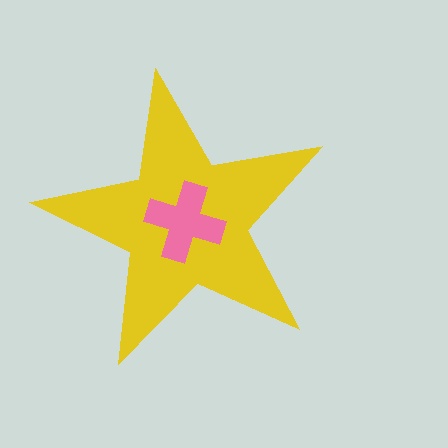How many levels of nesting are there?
2.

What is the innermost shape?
The pink cross.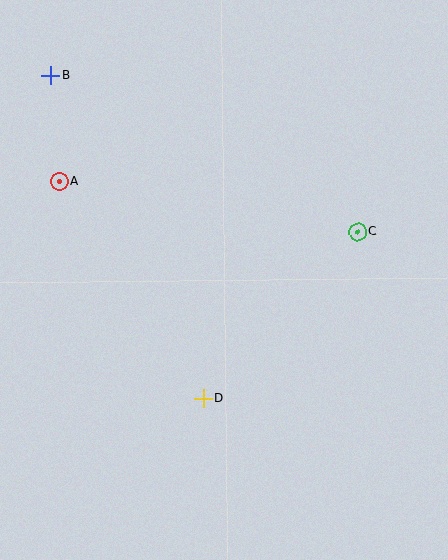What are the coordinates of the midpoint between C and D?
The midpoint between C and D is at (280, 315).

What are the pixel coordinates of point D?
Point D is at (203, 398).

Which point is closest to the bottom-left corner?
Point D is closest to the bottom-left corner.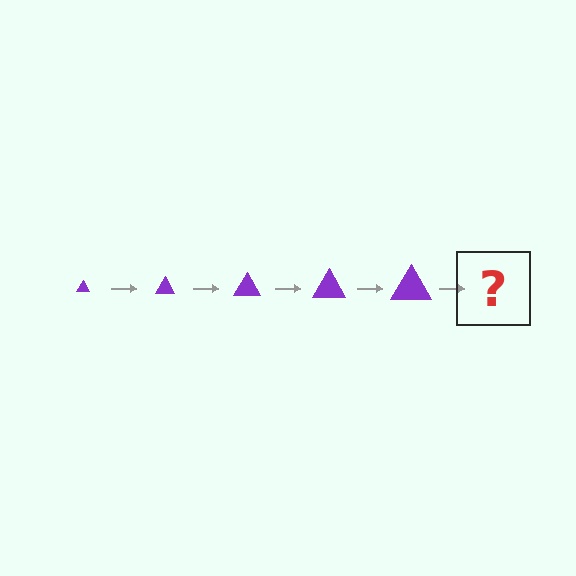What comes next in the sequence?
The next element should be a purple triangle, larger than the previous one.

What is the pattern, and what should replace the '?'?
The pattern is that the triangle gets progressively larger each step. The '?' should be a purple triangle, larger than the previous one.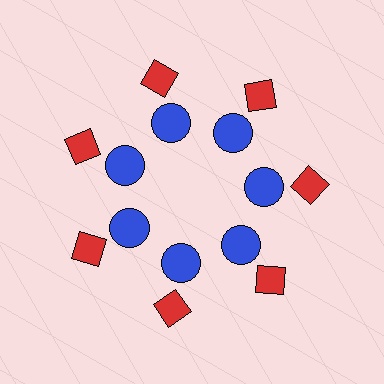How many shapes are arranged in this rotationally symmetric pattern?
There are 14 shapes, arranged in 7 groups of 2.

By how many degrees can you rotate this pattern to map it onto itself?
The pattern maps onto itself every 51 degrees of rotation.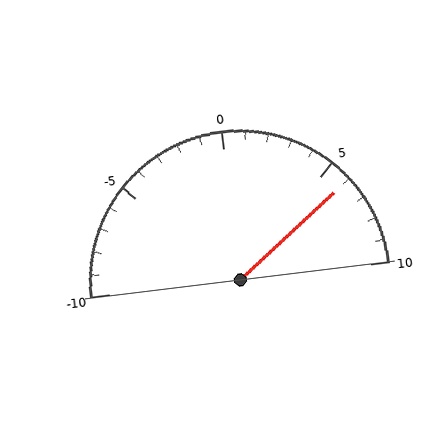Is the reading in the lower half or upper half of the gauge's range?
The reading is in the upper half of the range (-10 to 10).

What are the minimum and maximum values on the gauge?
The gauge ranges from -10 to 10.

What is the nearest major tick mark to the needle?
The nearest major tick mark is 5.